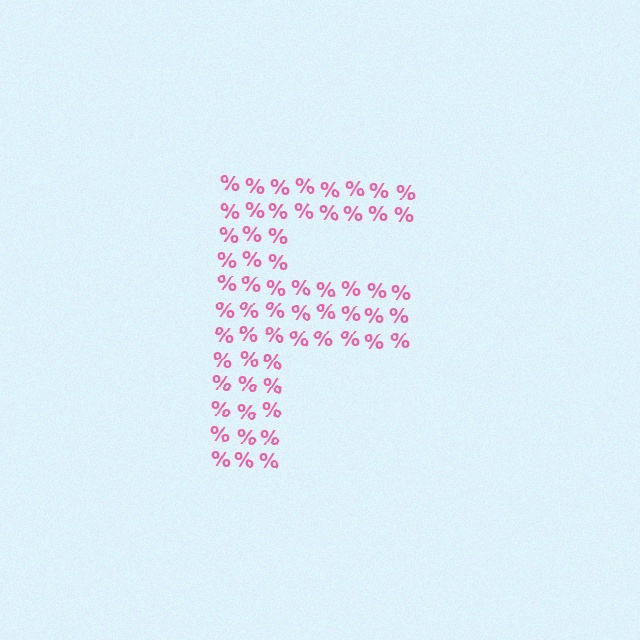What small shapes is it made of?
It is made of small percent signs.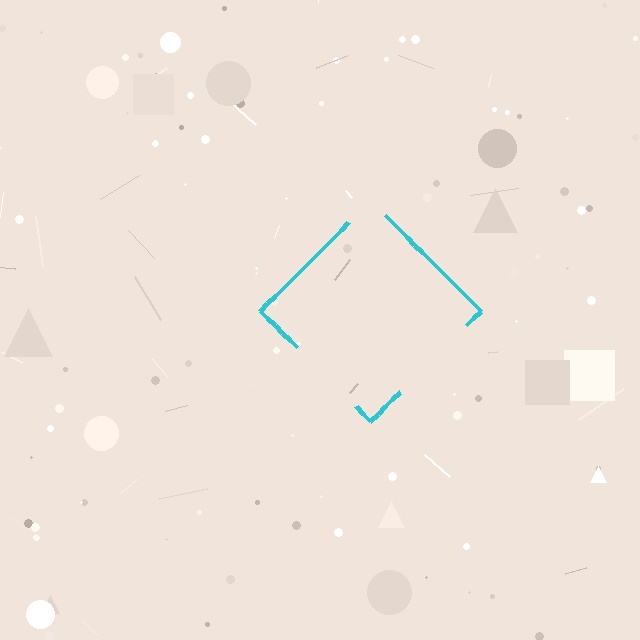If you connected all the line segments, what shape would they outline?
They would outline a diamond.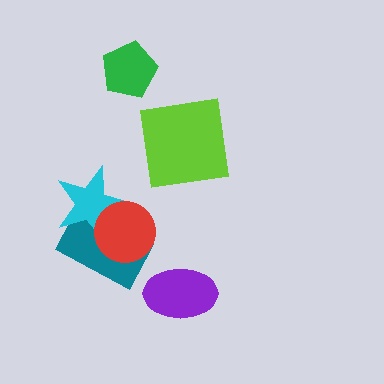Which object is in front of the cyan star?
The red circle is in front of the cyan star.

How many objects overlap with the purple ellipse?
0 objects overlap with the purple ellipse.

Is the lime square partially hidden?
No, no other shape covers it.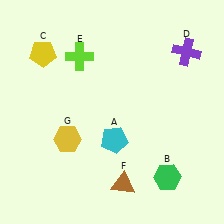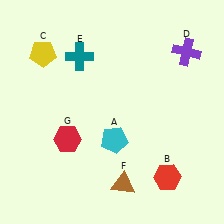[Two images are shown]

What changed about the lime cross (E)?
In Image 1, E is lime. In Image 2, it changed to teal.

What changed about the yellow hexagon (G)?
In Image 1, G is yellow. In Image 2, it changed to red.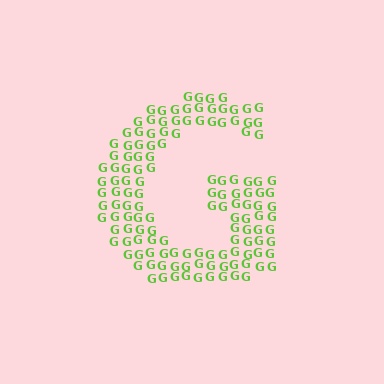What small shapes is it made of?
It is made of small letter G's.